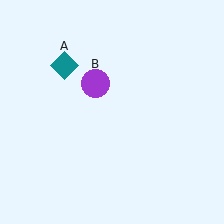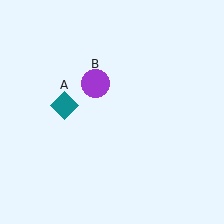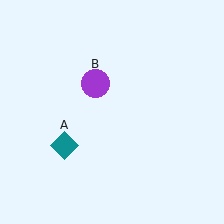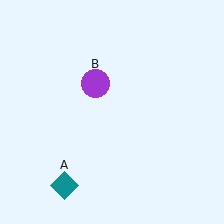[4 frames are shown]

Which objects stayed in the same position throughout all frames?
Purple circle (object B) remained stationary.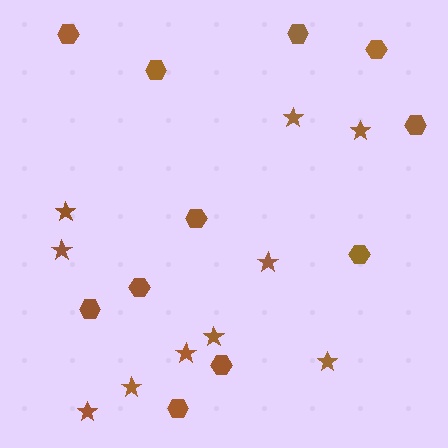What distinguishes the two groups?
There are 2 groups: one group of hexagons (11) and one group of stars (10).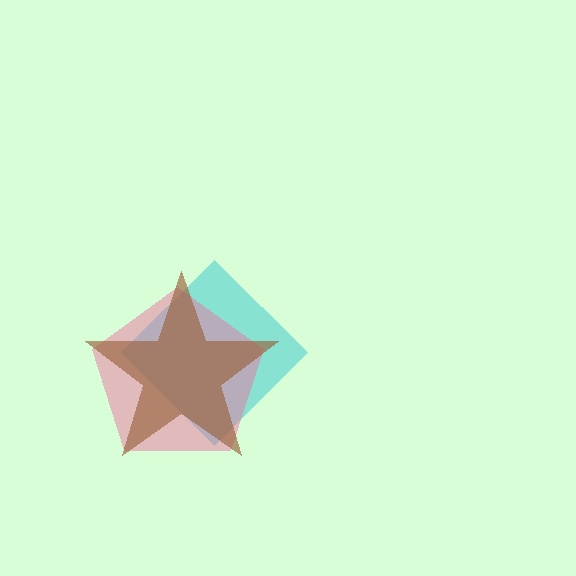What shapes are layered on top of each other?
The layered shapes are: a cyan diamond, a pink pentagon, a brown star.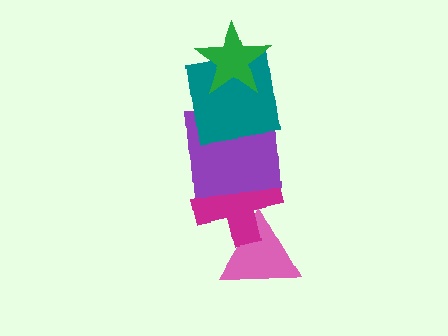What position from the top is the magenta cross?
The magenta cross is 4th from the top.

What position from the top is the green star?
The green star is 1st from the top.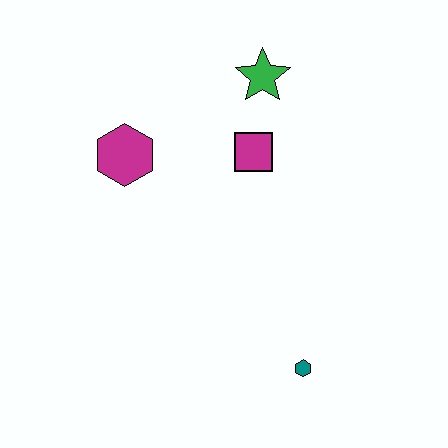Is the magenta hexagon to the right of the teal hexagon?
No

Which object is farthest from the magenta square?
The teal hexagon is farthest from the magenta square.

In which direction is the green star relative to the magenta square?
The green star is above the magenta square.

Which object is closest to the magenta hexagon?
The magenta square is closest to the magenta hexagon.